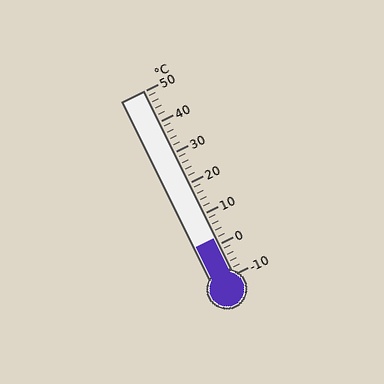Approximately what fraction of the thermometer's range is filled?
The thermometer is filled to approximately 20% of its range.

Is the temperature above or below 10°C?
The temperature is below 10°C.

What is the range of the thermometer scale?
The thermometer scale ranges from -10°C to 50°C.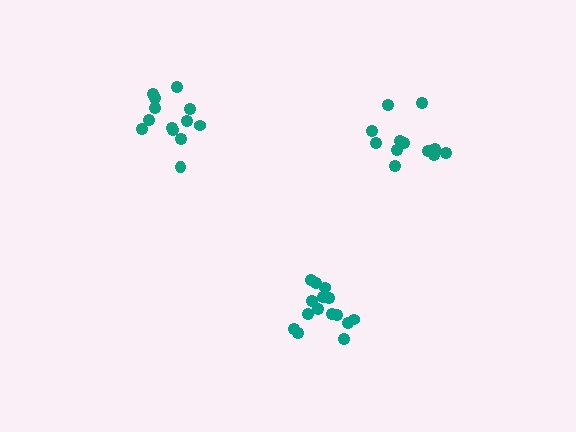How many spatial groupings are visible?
There are 3 spatial groupings.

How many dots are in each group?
Group 1: 12 dots, Group 2: 13 dots, Group 3: 15 dots (40 total).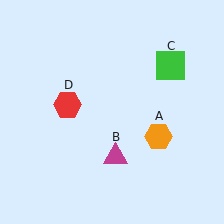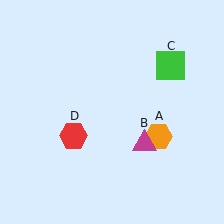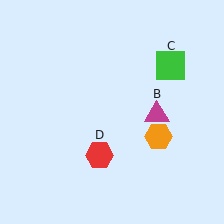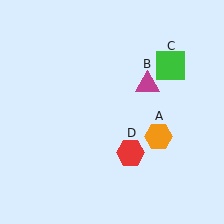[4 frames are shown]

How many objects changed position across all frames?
2 objects changed position: magenta triangle (object B), red hexagon (object D).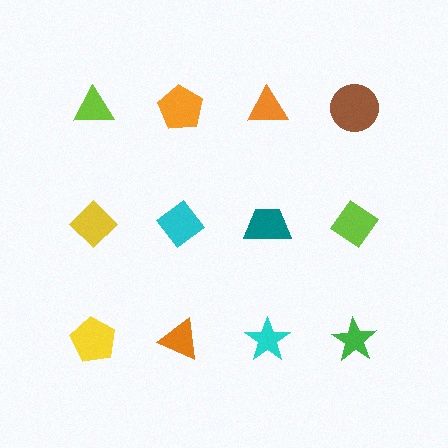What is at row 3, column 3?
A cyan star.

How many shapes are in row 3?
4 shapes.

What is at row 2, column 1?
A yellow diamond.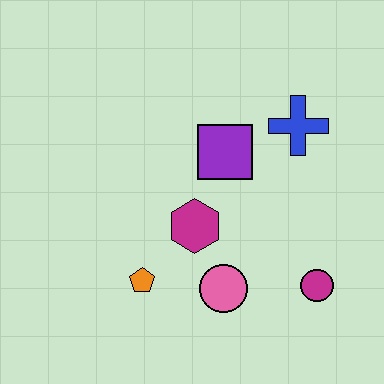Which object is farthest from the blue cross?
The orange pentagon is farthest from the blue cross.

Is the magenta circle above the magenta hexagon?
No